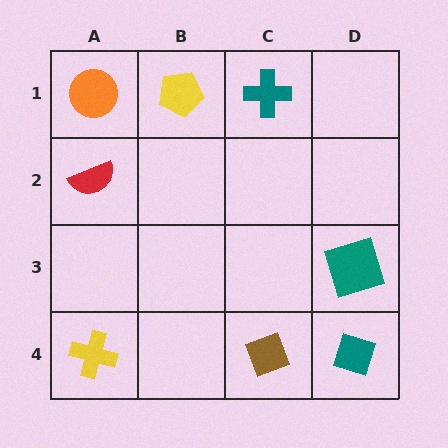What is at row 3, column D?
A teal square.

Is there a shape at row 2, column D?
No, that cell is empty.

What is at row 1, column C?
A teal cross.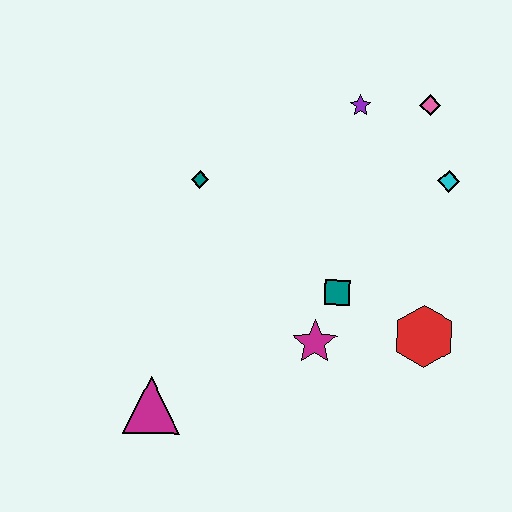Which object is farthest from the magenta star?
The pink diamond is farthest from the magenta star.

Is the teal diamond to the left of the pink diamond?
Yes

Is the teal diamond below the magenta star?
No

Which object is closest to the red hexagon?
The teal square is closest to the red hexagon.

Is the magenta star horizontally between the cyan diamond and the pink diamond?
No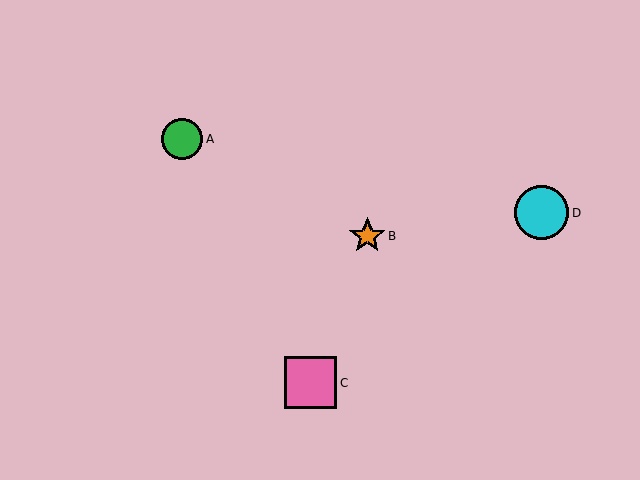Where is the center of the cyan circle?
The center of the cyan circle is at (542, 213).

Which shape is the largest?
The cyan circle (labeled D) is the largest.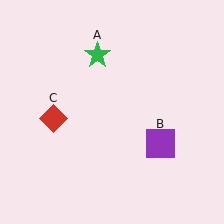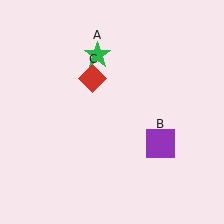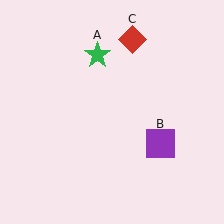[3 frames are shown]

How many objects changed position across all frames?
1 object changed position: red diamond (object C).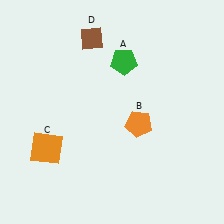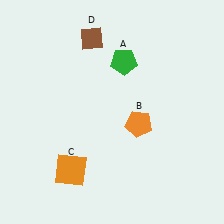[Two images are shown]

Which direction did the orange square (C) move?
The orange square (C) moved right.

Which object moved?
The orange square (C) moved right.